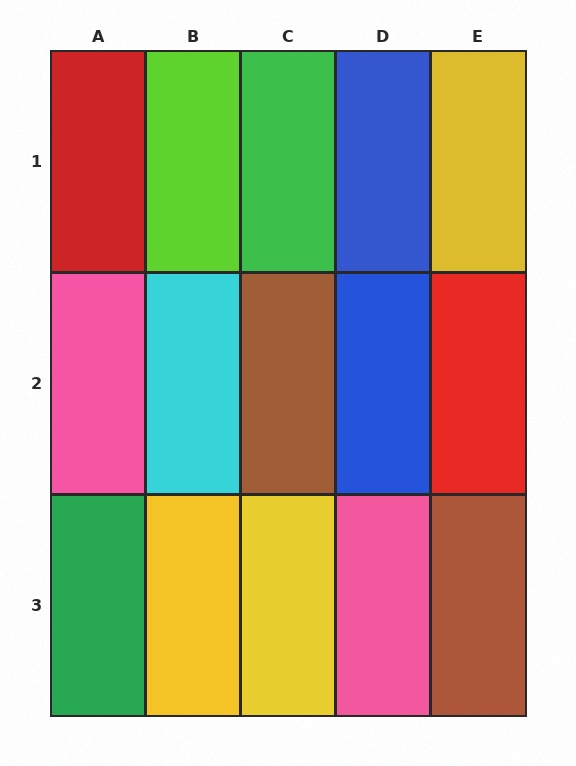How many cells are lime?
1 cell is lime.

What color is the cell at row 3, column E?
Brown.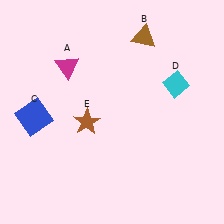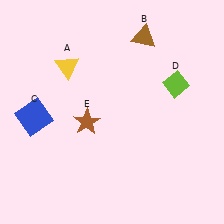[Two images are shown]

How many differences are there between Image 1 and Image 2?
There are 2 differences between the two images.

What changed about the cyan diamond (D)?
In Image 1, D is cyan. In Image 2, it changed to lime.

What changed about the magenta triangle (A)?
In Image 1, A is magenta. In Image 2, it changed to yellow.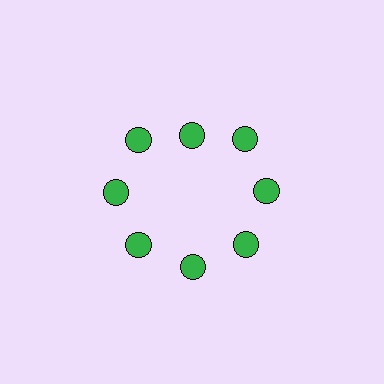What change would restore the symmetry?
The symmetry would be restored by moving it outward, back onto the ring so that all 8 circles sit at equal angles and equal distance from the center.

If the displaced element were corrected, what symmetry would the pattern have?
It would have 8-fold rotational symmetry — the pattern would map onto itself every 45 degrees.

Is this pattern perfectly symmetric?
No. The 8 green circles are arranged in a ring, but one element near the 12 o'clock position is pulled inward toward the center, breaking the 8-fold rotational symmetry.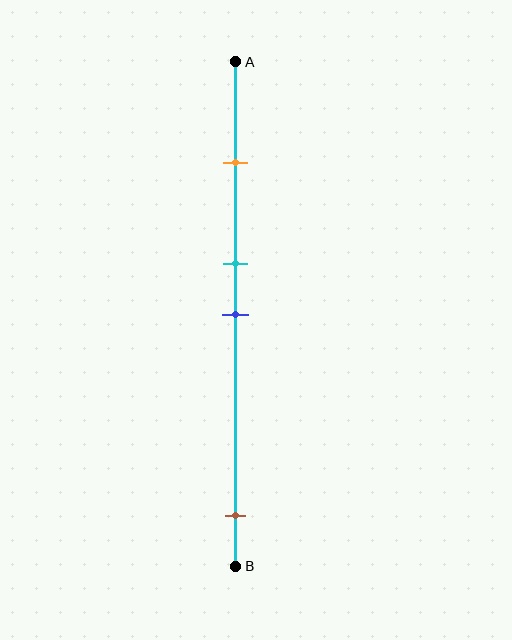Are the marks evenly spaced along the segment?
No, the marks are not evenly spaced.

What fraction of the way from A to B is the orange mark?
The orange mark is approximately 20% (0.2) of the way from A to B.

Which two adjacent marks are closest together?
The cyan and blue marks are the closest adjacent pair.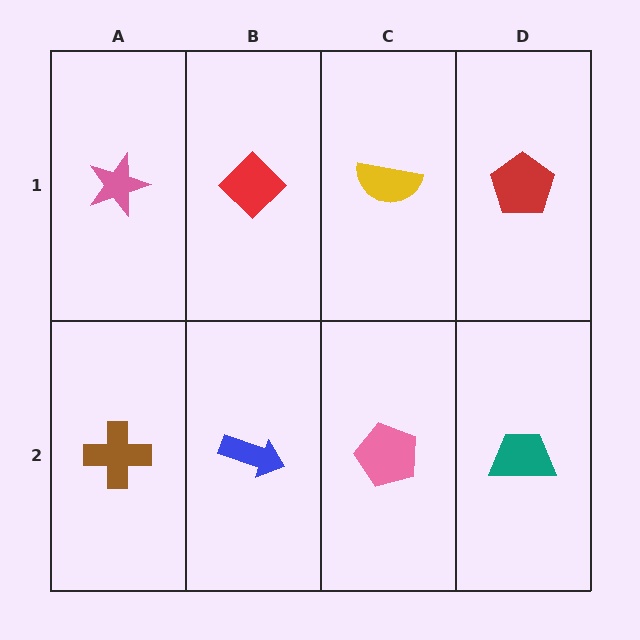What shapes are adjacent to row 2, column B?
A red diamond (row 1, column B), a brown cross (row 2, column A), a pink pentagon (row 2, column C).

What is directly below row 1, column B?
A blue arrow.